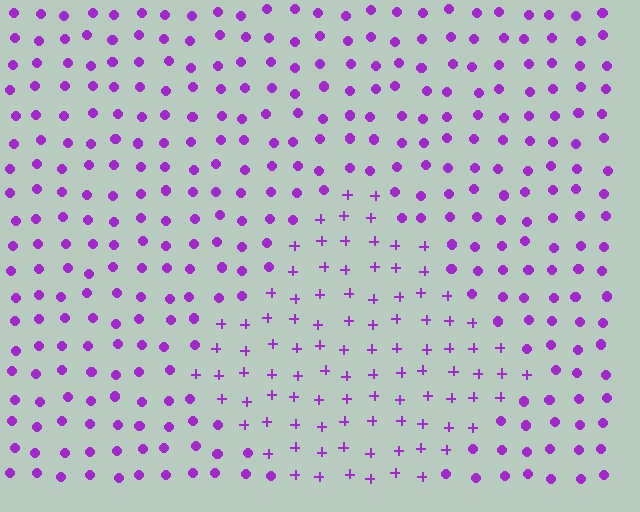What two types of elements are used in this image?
The image uses plus signs inside the diamond region and circles outside it.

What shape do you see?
I see a diamond.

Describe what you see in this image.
The image is filled with small purple elements arranged in a uniform grid. A diamond-shaped region contains plus signs, while the surrounding area contains circles. The boundary is defined purely by the change in element shape.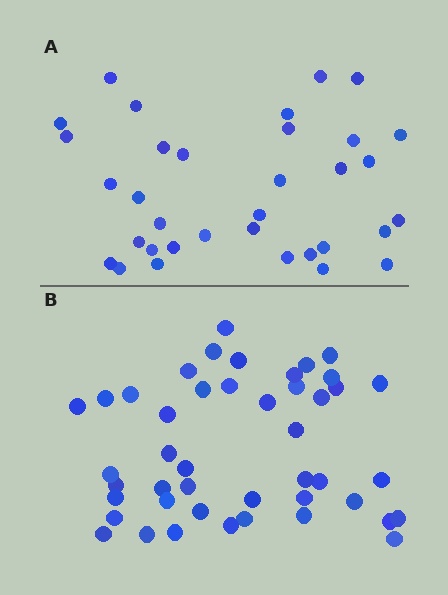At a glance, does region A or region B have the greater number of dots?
Region B (the bottom region) has more dots.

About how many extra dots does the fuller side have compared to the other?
Region B has roughly 12 or so more dots than region A.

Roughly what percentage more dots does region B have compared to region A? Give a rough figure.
About 30% more.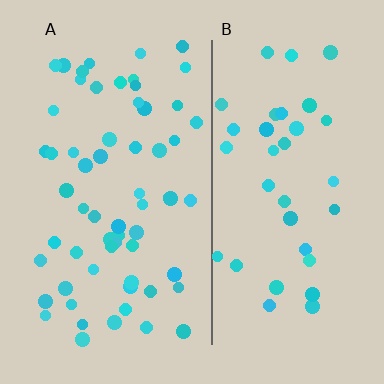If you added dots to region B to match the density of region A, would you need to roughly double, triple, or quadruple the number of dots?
Approximately double.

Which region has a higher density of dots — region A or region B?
A (the left).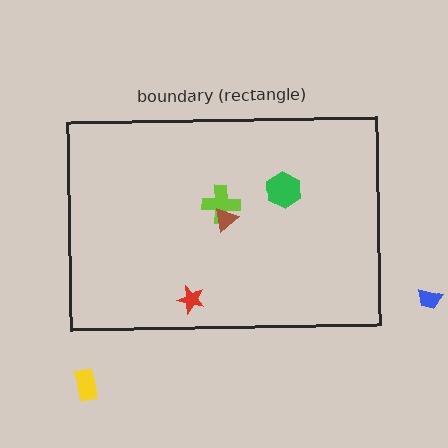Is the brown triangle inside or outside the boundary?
Inside.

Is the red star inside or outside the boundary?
Inside.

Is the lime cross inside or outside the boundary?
Inside.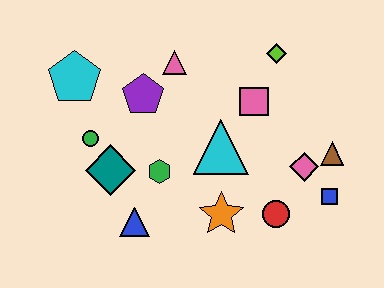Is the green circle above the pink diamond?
Yes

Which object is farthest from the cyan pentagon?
The blue square is farthest from the cyan pentagon.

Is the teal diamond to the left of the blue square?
Yes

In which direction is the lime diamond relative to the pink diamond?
The lime diamond is above the pink diamond.